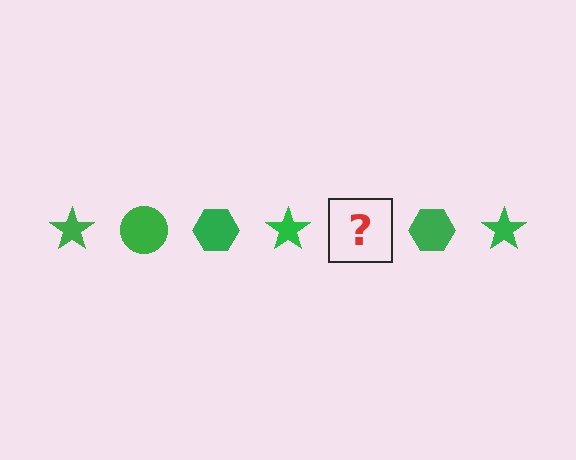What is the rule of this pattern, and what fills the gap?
The rule is that the pattern cycles through star, circle, hexagon shapes in green. The gap should be filled with a green circle.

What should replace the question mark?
The question mark should be replaced with a green circle.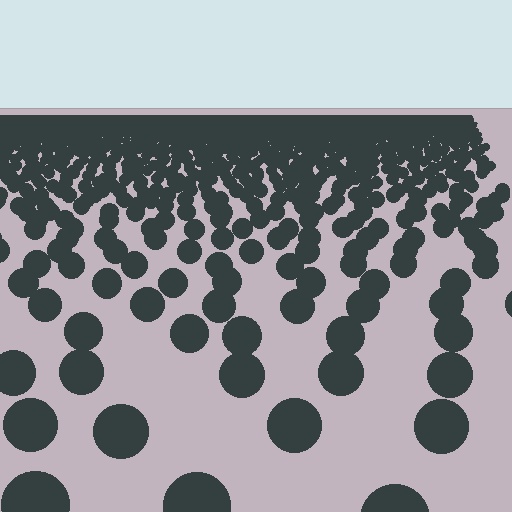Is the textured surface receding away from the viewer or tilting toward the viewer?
The surface is receding away from the viewer. Texture elements get smaller and denser toward the top.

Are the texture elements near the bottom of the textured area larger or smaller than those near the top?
Larger. Near the bottom, elements are closer to the viewer and appear at a bigger on-screen size.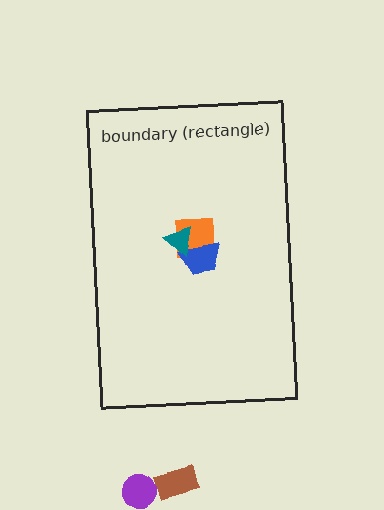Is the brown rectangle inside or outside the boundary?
Outside.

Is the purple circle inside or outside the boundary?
Outside.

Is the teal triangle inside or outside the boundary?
Inside.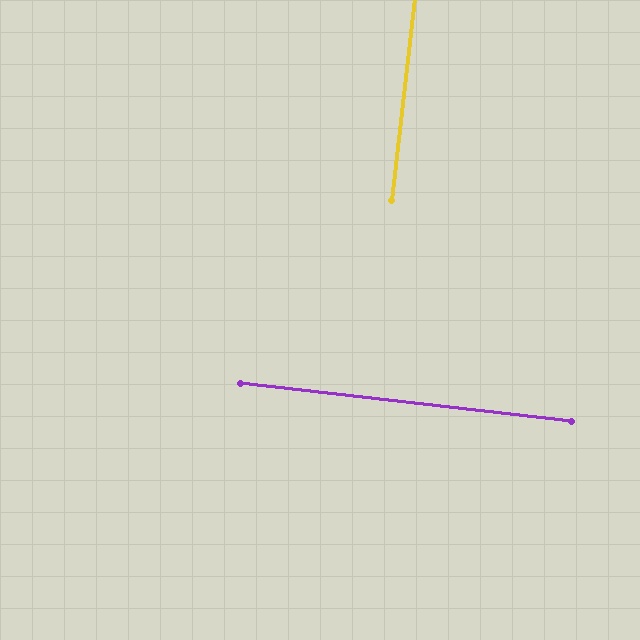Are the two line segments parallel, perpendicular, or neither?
Perpendicular — they meet at approximately 90°.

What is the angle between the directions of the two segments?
Approximately 90 degrees.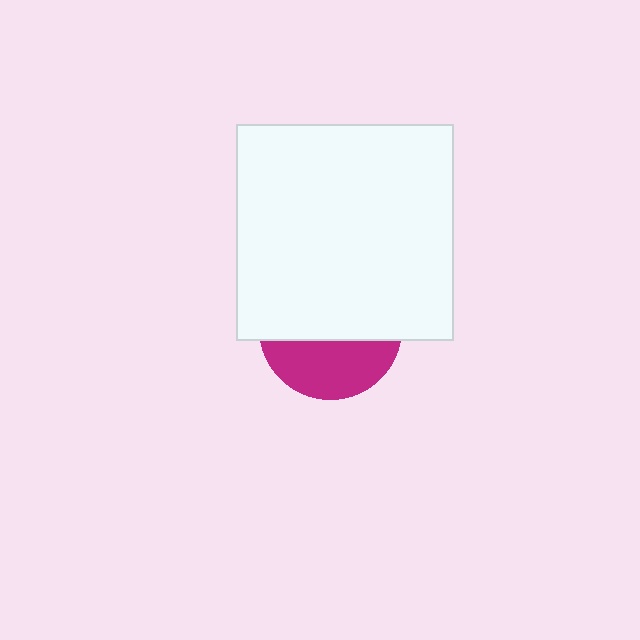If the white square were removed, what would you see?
You would see the complete magenta circle.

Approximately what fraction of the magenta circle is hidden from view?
Roughly 62% of the magenta circle is hidden behind the white square.